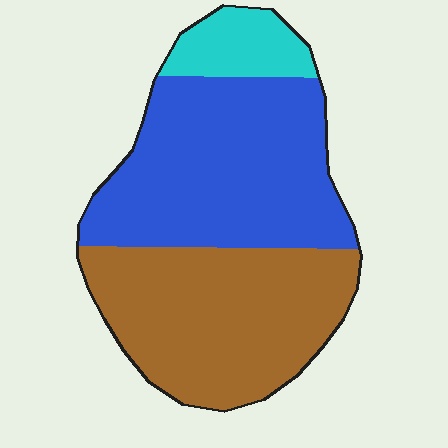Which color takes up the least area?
Cyan, at roughly 10%.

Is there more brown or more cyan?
Brown.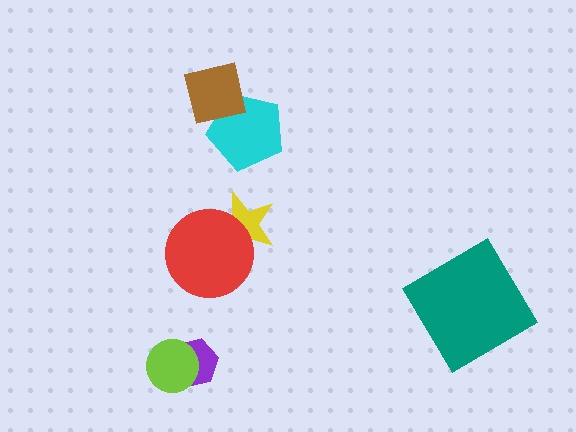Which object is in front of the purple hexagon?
The lime circle is in front of the purple hexagon.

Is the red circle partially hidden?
No, no other shape covers it.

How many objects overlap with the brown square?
1 object overlaps with the brown square.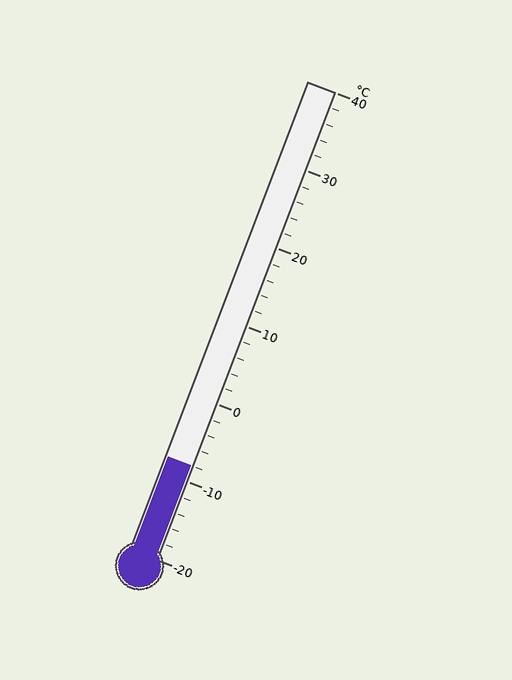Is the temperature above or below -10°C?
The temperature is above -10°C.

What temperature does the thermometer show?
The thermometer shows approximately -8°C.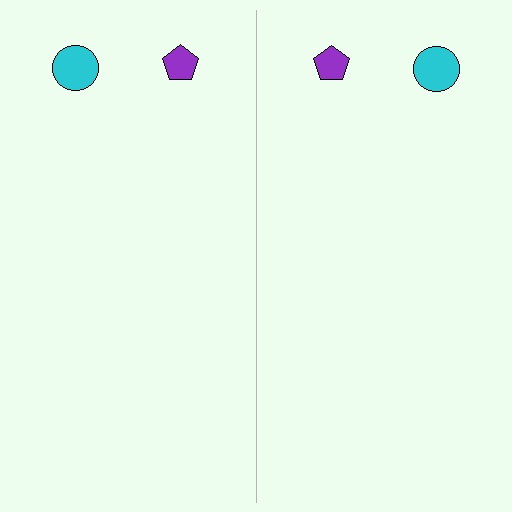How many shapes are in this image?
There are 4 shapes in this image.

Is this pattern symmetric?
Yes, this pattern has bilateral (reflection) symmetry.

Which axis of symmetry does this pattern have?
The pattern has a vertical axis of symmetry running through the center of the image.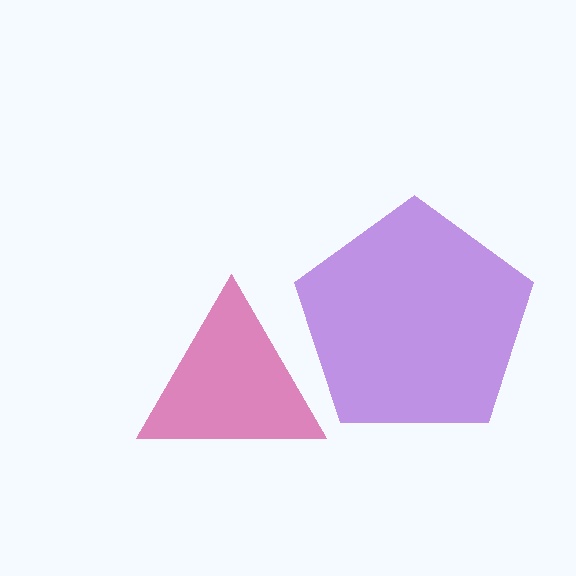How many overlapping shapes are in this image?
There are 2 overlapping shapes in the image.